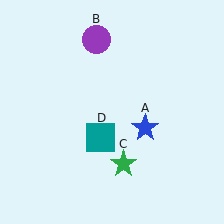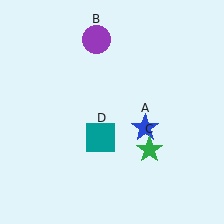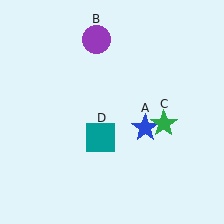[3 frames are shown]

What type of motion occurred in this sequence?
The green star (object C) rotated counterclockwise around the center of the scene.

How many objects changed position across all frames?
1 object changed position: green star (object C).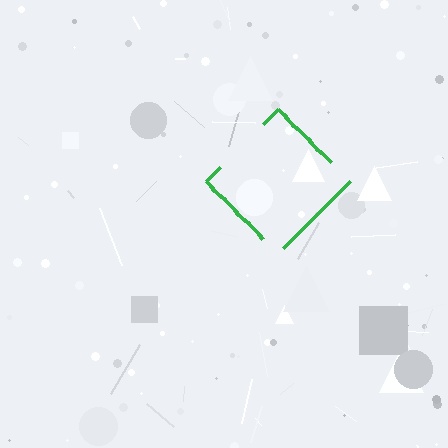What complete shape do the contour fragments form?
The contour fragments form a diamond.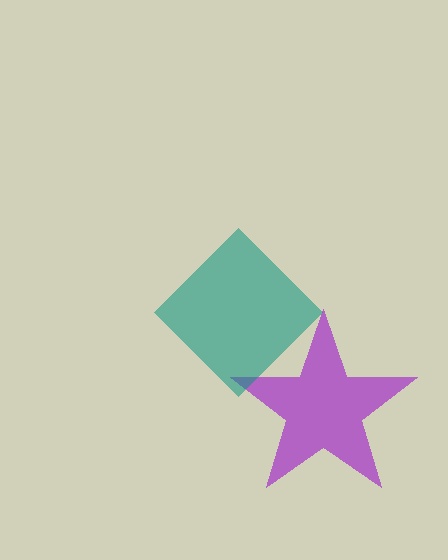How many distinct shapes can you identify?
There are 2 distinct shapes: a purple star, a teal diamond.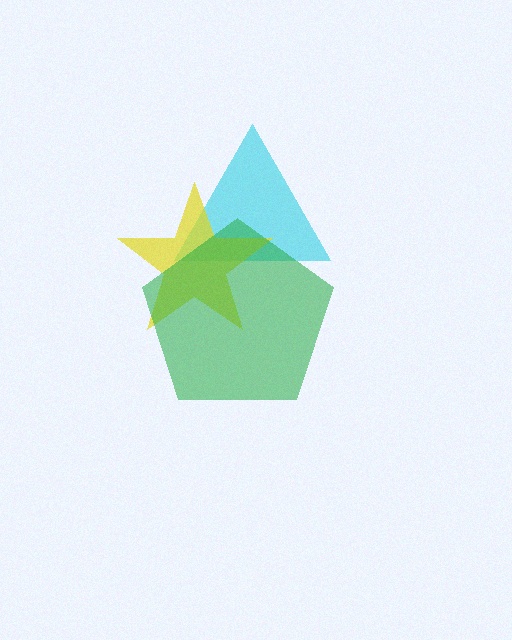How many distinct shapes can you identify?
There are 3 distinct shapes: a cyan triangle, a yellow star, a green pentagon.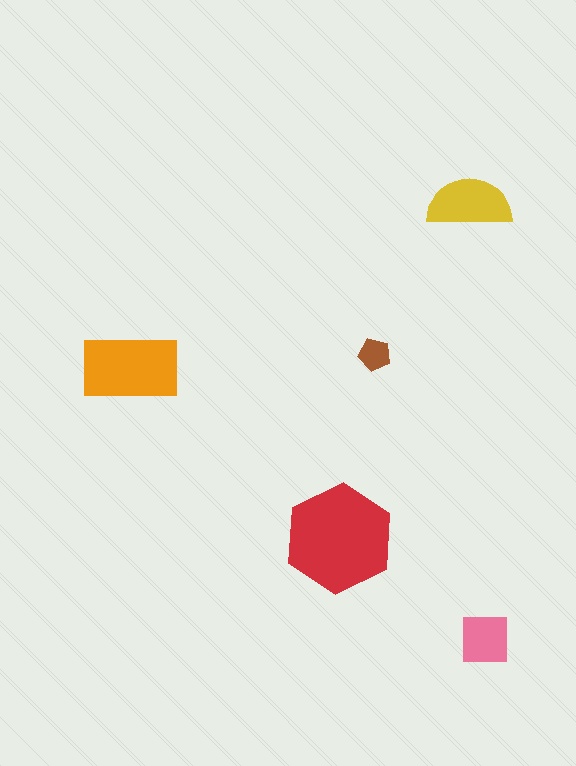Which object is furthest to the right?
The pink square is rightmost.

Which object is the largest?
The red hexagon.